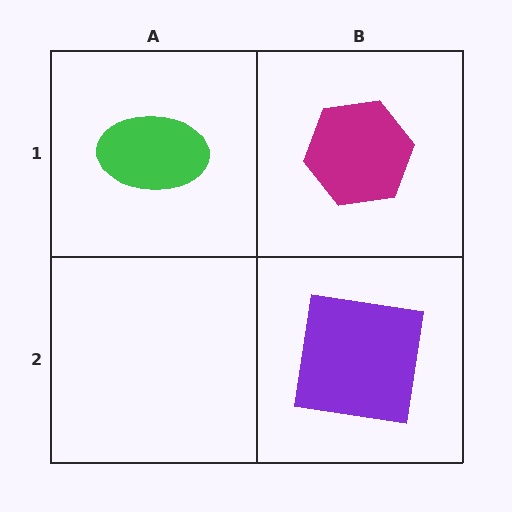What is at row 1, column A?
A green ellipse.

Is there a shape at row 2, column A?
No, that cell is empty.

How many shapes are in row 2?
1 shape.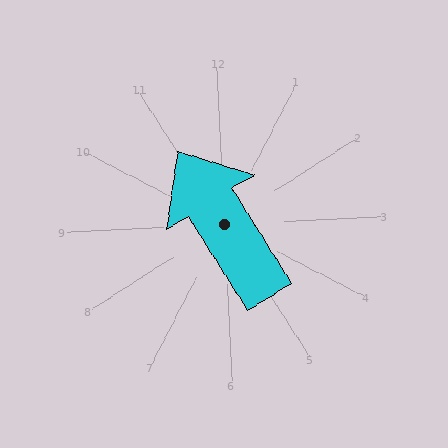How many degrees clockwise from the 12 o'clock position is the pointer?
Approximately 331 degrees.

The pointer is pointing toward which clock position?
Roughly 11 o'clock.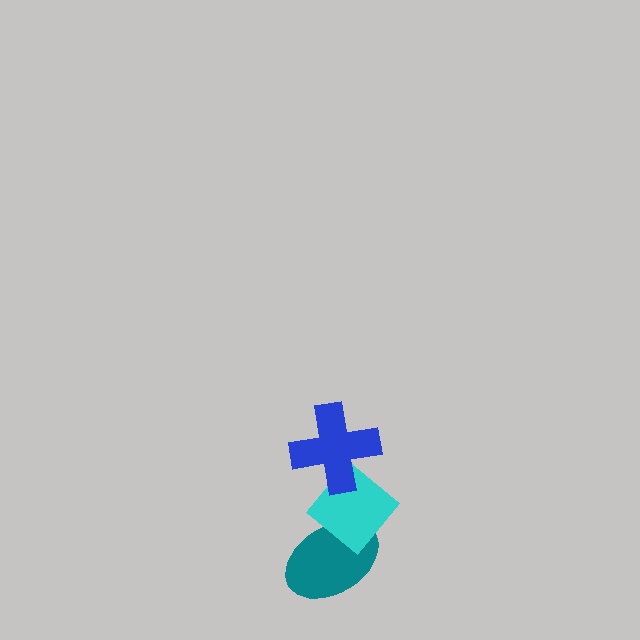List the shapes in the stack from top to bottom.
From top to bottom: the blue cross, the cyan diamond, the teal ellipse.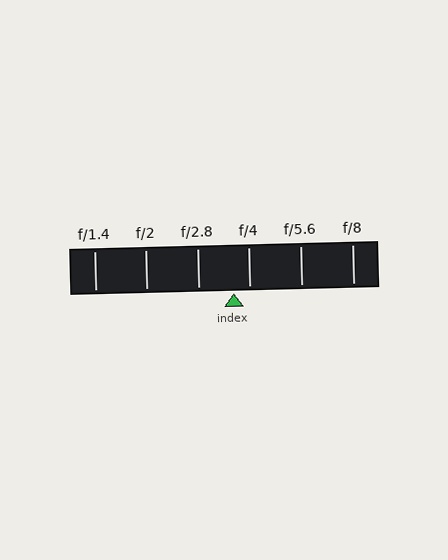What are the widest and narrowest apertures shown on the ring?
The widest aperture shown is f/1.4 and the narrowest is f/8.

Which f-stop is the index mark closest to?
The index mark is closest to f/4.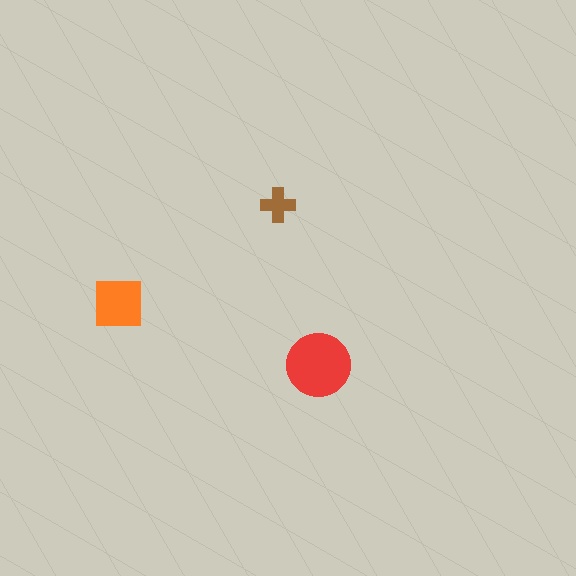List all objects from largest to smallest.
The red circle, the orange square, the brown cross.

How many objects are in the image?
There are 3 objects in the image.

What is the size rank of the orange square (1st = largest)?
2nd.